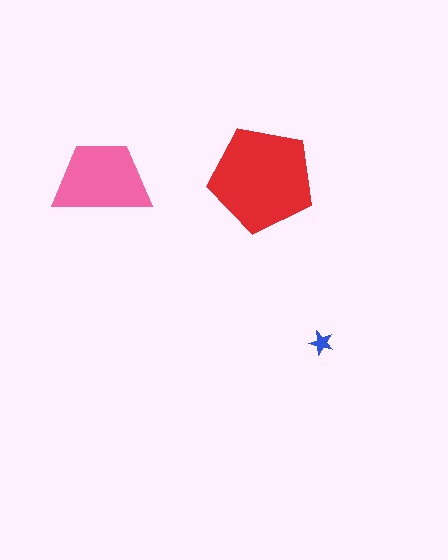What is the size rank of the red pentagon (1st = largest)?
1st.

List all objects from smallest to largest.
The blue star, the pink trapezoid, the red pentagon.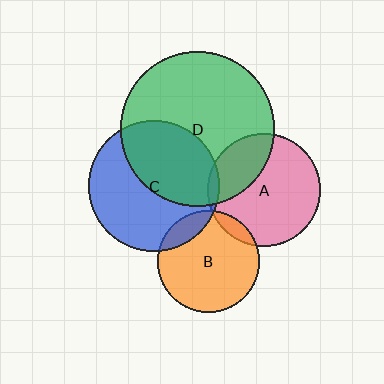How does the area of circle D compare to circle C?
Approximately 1.4 times.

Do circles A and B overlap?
Yes.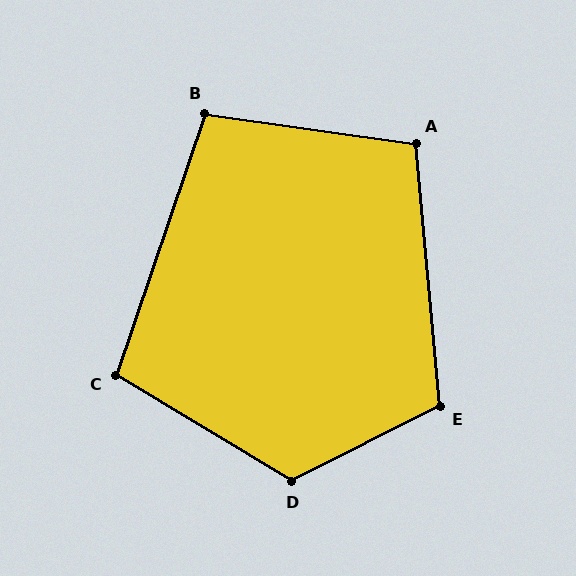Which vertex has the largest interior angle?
D, at approximately 122 degrees.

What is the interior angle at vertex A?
Approximately 103 degrees (obtuse).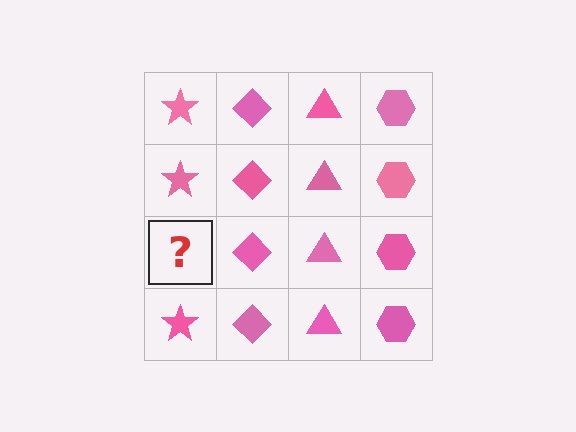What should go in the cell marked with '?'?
The missing cell should contain a pink star.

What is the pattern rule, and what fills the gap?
The rule is that each column has a consistent shape. The gap should be filled with a pink star.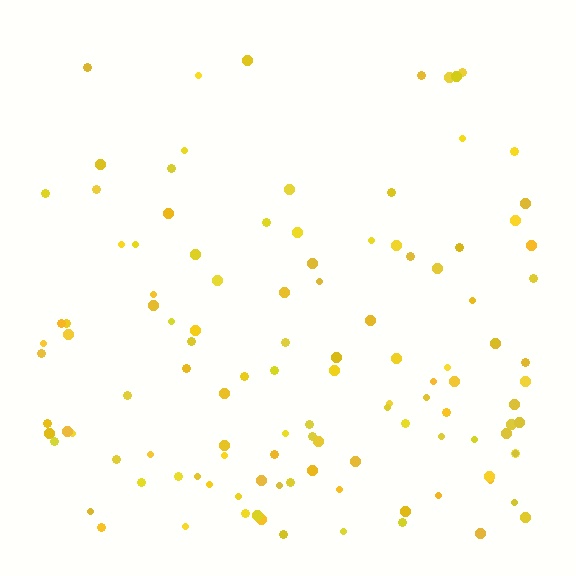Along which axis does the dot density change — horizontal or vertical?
Vertical.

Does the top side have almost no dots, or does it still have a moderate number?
Still a moderate number, just noticeably fewer than the bottom.